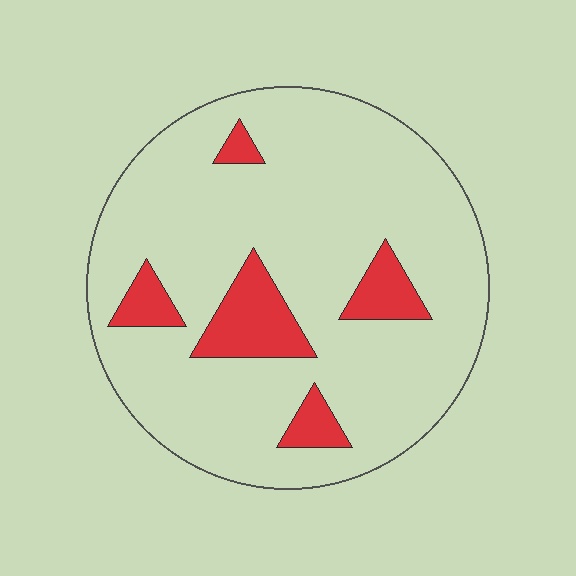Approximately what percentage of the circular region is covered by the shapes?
Approximately 15%.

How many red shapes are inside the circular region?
5.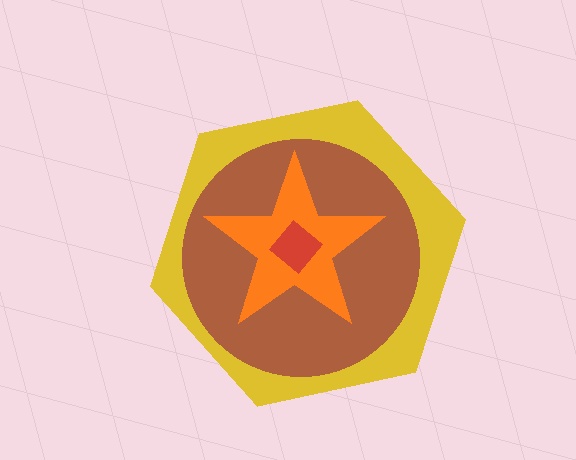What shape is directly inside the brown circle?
The orange star.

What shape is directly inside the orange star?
The red diamond.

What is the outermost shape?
The yellow hexagon.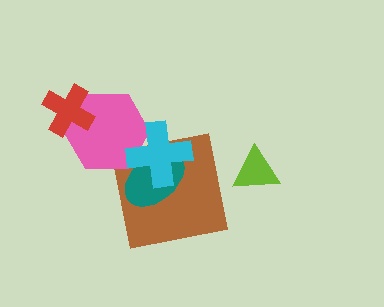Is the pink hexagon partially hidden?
Yes, it is partially covered by another shape.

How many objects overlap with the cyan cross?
3 objects overlap with the cyan cross.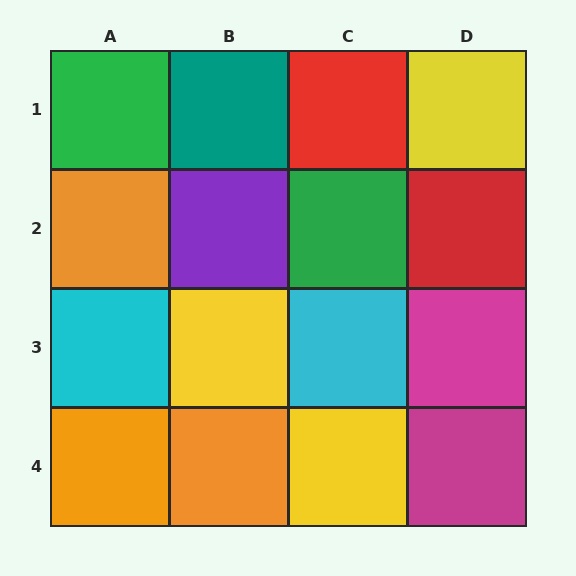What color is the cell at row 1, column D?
Yellow.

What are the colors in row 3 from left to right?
Cyan, yellow, cyan, magenta.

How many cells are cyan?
2 cells are cyan.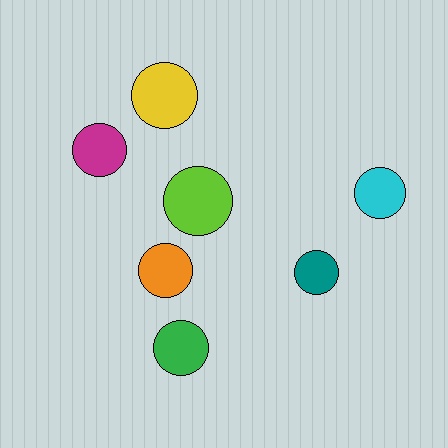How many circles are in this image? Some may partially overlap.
There are 7 circles.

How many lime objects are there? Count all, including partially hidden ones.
There is 1 lime object.